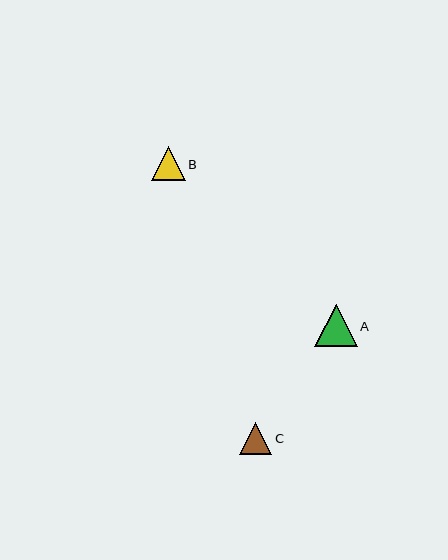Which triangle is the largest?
Triangle A is the largest with a size of approximately 42 pixels.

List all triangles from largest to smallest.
From largest to smallest: A, B, C.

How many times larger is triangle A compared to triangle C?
Triangle A is approximately 1.3 times the size of triangle C.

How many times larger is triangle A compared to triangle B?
Triangle A is approximately 1.3 times the size of triangle B.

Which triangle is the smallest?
Triangle C is the smallest with a size of approximately 32 pixels.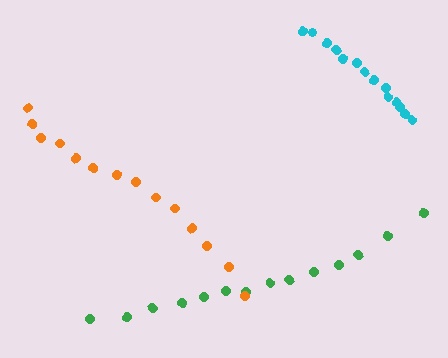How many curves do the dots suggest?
There are 3 distinct paths.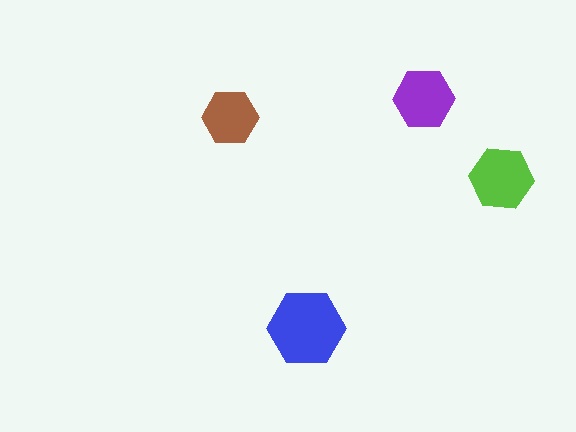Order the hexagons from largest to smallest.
the blue one, the lime one, the purple one, the brown one.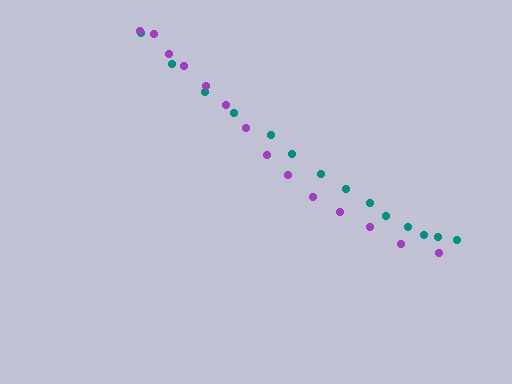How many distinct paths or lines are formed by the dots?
There are 2 distinct paths.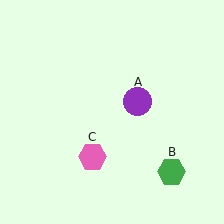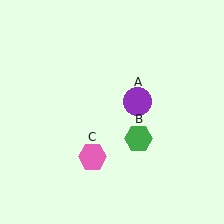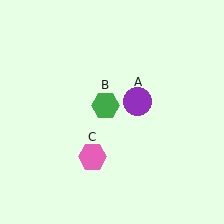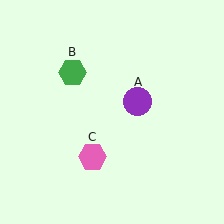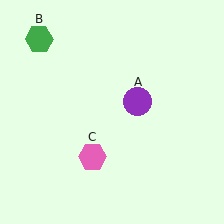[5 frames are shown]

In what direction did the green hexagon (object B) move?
The green hexagon (object B) moved up and to the left.